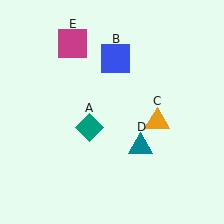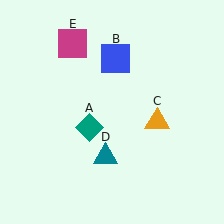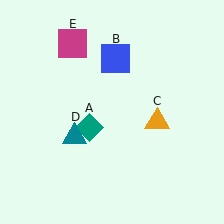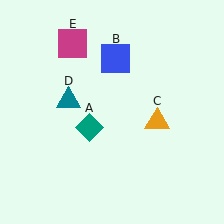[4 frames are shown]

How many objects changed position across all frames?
1 object changed position: teal triangle (object D).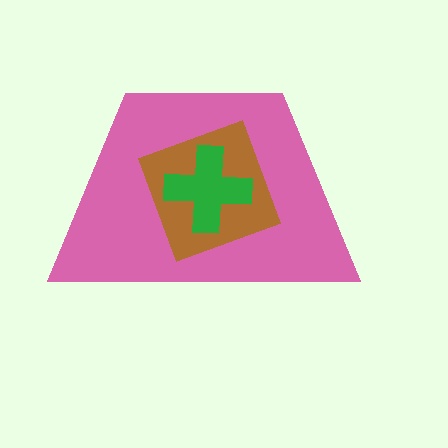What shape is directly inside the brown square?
The green cross.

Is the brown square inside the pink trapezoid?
Yes.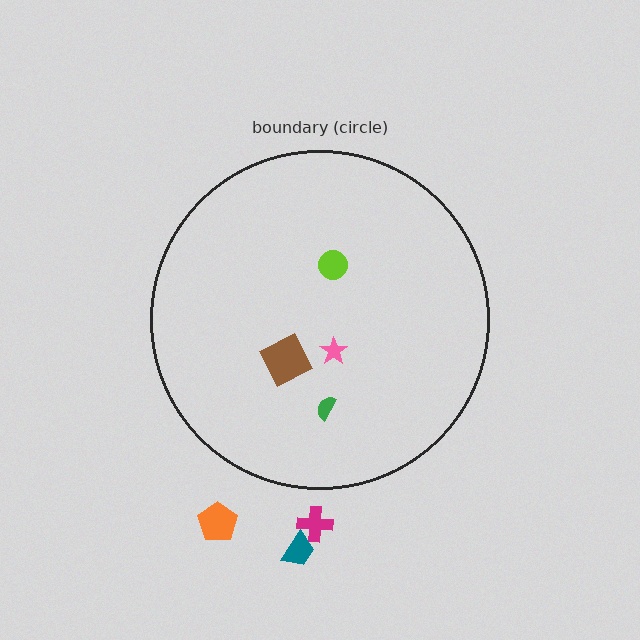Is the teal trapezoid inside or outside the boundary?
Outside.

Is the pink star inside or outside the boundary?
Inside.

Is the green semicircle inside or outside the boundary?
Inside.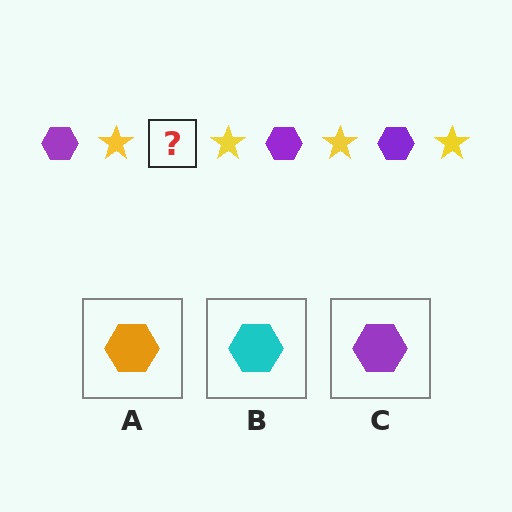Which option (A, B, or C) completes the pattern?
C.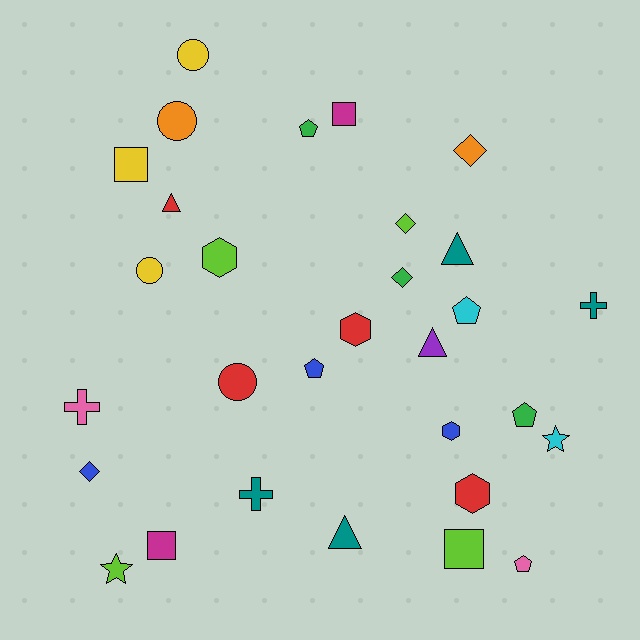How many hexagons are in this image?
There are 4 hexagons.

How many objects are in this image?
There are 30 objects.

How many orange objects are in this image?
There are 2 orange objects.